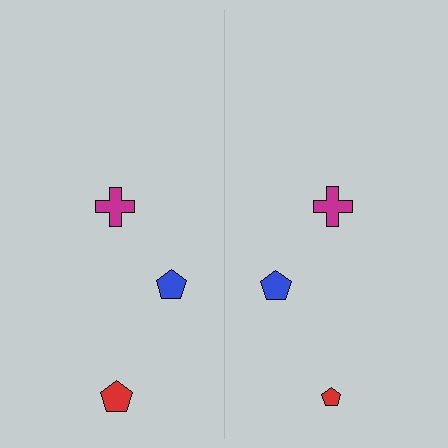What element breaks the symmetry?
The red pentagon on the right side has a different size than its mirror counterpart.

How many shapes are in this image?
There are 6 shapes in this image.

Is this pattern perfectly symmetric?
No, the pattern is not perfectly symmetric. The red pentagon on the right side has a different size than its mirror counterpart.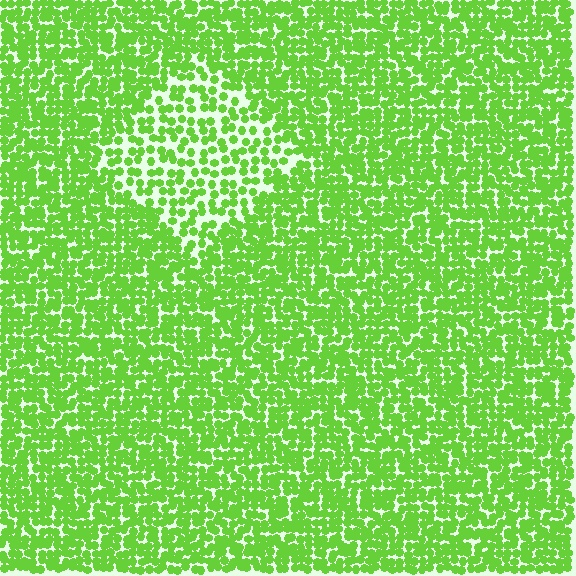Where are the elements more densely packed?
The elements are more densely packed outside the diamond boundary.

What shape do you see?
I see a diamond.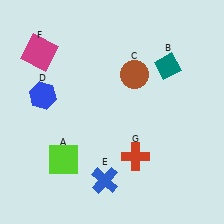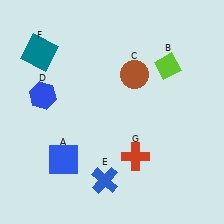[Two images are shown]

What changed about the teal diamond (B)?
In Image 1, B is teal. In Image 2, it changed to lime.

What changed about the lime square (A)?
In Image 1, A is lime. In Image 2, it changed to blue.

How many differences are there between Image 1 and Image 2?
There are 3 differences between the two images.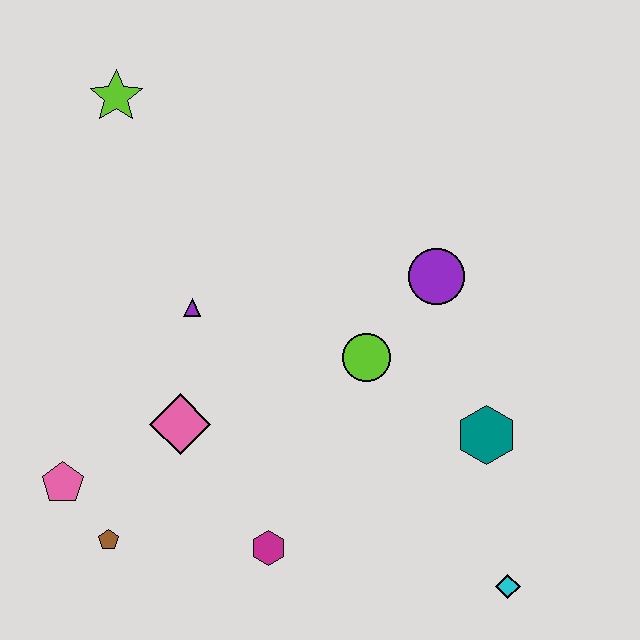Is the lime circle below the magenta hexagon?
No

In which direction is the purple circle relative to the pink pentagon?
The purple circle is to the right of the pink pentagon.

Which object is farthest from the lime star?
The cyan diamond is farthest from the lime star.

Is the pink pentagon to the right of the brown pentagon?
No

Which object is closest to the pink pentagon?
The brown pentagon is closest to the pink pentagon.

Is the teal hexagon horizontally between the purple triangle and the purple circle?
No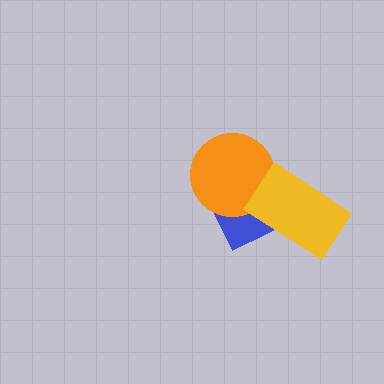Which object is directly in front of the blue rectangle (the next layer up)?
The orange circle is directly in front of the blue rectangle.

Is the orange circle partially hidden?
Yes, it is partially covered by another shape.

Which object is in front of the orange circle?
The yellow rectangle is in front of the orange circle.